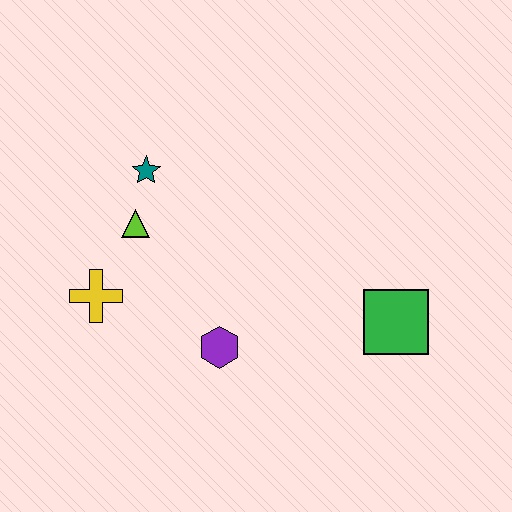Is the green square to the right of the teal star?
Yes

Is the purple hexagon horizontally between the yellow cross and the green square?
Yes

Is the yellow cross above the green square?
Yes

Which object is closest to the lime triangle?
The teal star is closest to the lime triangle.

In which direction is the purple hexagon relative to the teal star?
The purple hexagon is below the teal star.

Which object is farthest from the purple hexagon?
The teal star is farthest from the purple hexagon.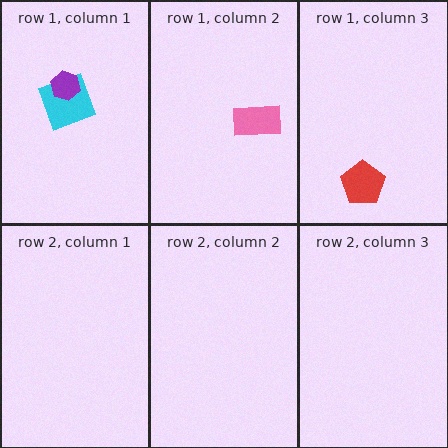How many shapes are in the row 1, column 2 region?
1.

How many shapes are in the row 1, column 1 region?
2.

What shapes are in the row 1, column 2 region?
The pink rectangle.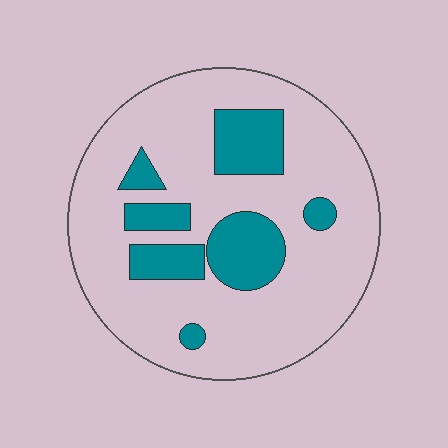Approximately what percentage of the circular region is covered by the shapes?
Approximately 20%.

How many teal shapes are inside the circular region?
7.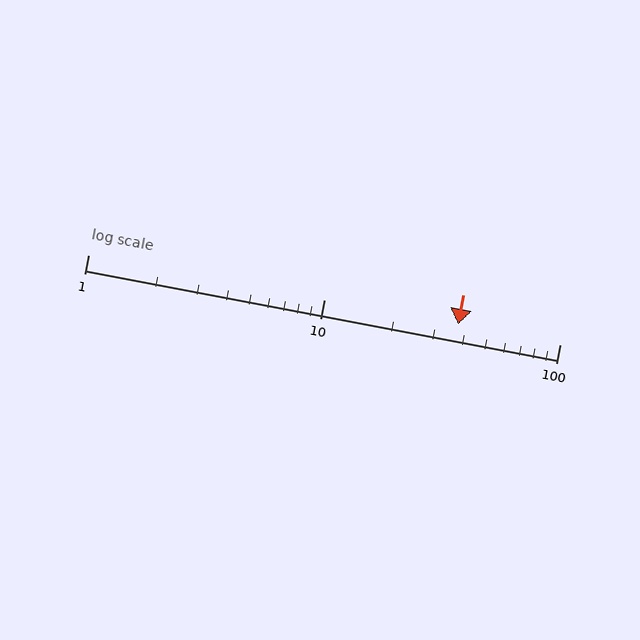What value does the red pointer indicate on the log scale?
The pointer indicates approximately 37.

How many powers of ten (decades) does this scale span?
The scale spans 2 decades, from 1 to 100.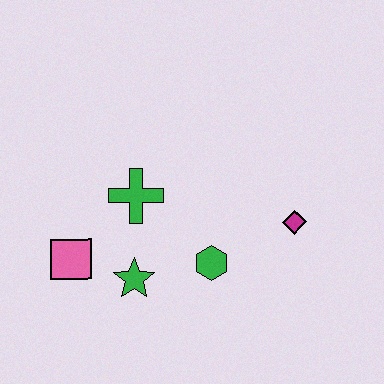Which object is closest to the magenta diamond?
The green hexagon is closest to the magenta diamond.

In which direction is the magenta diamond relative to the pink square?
The magenta diamond is to the right of the pink square.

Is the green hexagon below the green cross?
Yes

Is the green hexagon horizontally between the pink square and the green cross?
No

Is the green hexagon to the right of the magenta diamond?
No